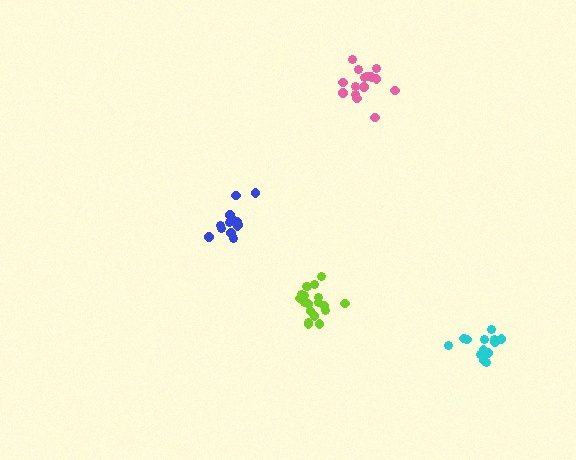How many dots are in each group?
Group 1: 17 dots, Group 2: 14 dots, Group 3: 19 dots, Group 4: 13 dots (63 total).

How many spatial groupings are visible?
There are 4 spatial groupings.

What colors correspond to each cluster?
The clusters are colored: pink, blue, lime, cyan.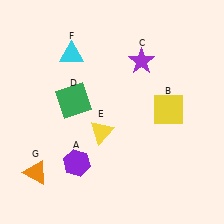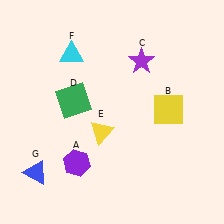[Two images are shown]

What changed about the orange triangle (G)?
In Image 1, G is orange. In Image 2, it changed to blue.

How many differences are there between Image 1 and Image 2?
There is 1 difference between the two images.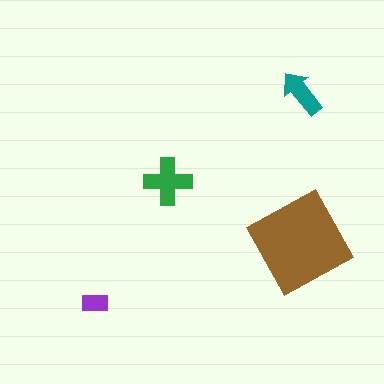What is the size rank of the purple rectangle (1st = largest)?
4th.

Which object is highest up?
The teal arrow is topmost.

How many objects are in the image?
There are 4 objects in the image.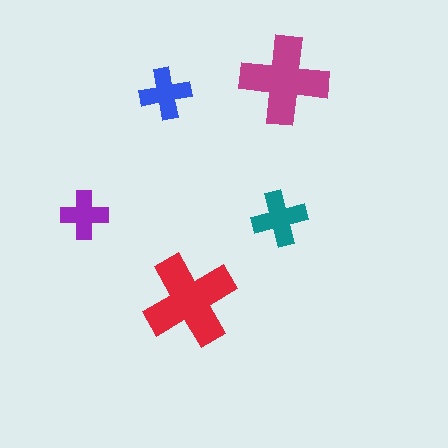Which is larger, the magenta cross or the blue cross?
The magenta one.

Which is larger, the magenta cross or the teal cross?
The magenta one.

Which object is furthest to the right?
The magenta cross is rightmost.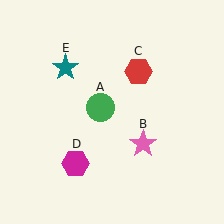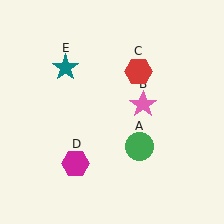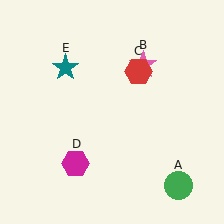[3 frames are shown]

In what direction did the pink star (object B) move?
The pink star (object B) moved up.